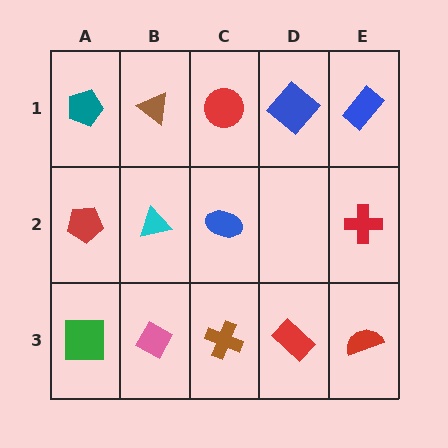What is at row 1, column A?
A teal pentagon.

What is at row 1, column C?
A red circle.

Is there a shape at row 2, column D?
No, that cell is empty.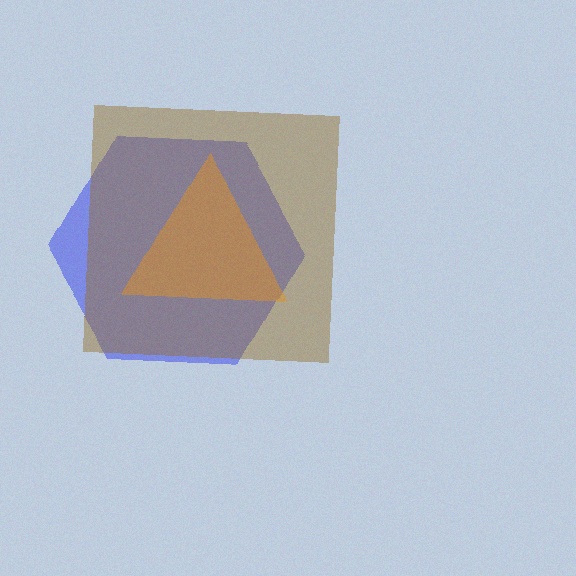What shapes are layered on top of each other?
The layered shapes are: a blue hexagon, a brown square, an orange triangle.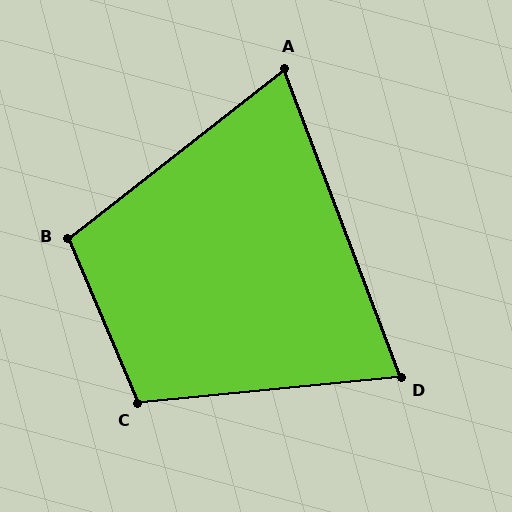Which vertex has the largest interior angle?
C, at approximately 107 degrees.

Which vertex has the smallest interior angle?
A, at approximately 73 degrees.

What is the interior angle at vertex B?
Approximately 105 degrees (obtuse).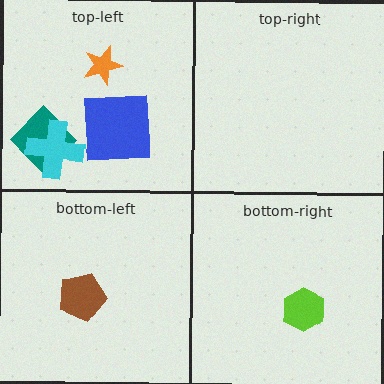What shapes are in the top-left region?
The orange star, the teal diamond, the cyan cross, the blue square.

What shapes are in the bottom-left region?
The brown pentagon.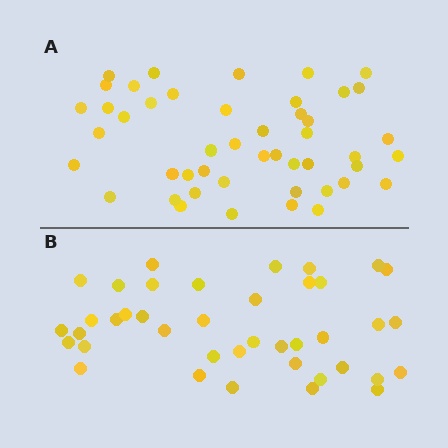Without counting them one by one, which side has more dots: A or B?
Region A (the top region) has more dots.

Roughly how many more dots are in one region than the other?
Region A has roughly 8 or so more dots than region B.